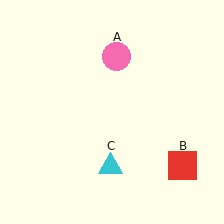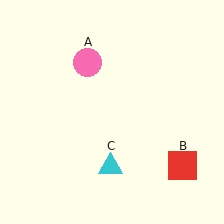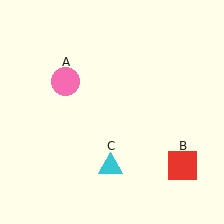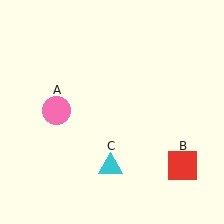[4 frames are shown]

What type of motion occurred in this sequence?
The pink circle (object A) rotated counterclockwise around the center of the scene.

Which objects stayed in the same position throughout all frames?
Red square (object B) and cyan triangle (object C) remained stationary.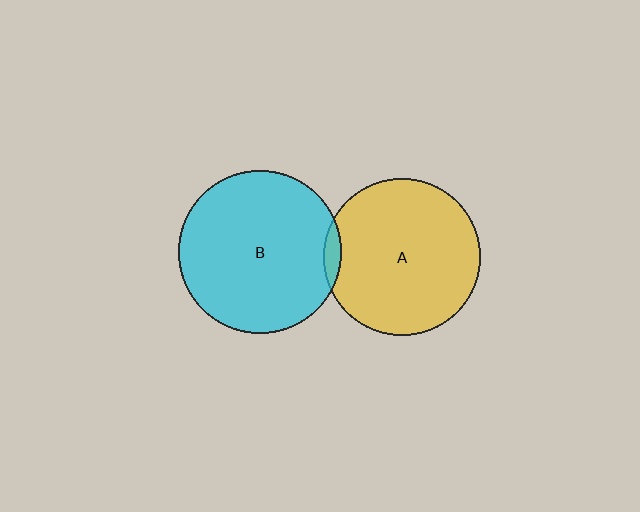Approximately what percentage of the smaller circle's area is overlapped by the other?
Approximately 5%.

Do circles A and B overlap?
Yes.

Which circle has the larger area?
Circle B (cyan).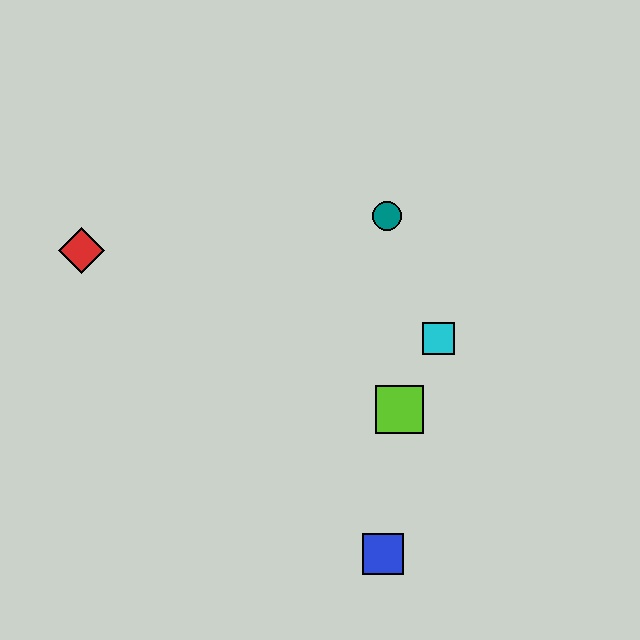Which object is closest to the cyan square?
The lime square is closest to the cyan square.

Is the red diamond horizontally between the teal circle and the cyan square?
No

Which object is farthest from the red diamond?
The blue square is farthest from the red diamond.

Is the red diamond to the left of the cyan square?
Yes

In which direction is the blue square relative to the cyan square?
The blue square is below the cyan square.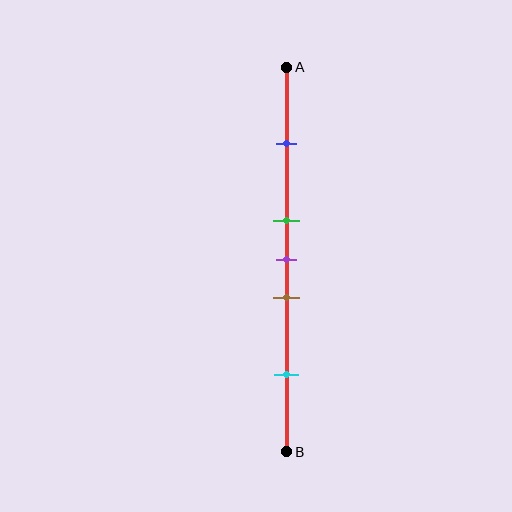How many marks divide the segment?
There are 5 marks dividing the segment.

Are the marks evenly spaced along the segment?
No, the marks are not evenly spaced.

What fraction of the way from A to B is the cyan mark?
The cyan mark is approximately 80% (0.8) of the way from A to B.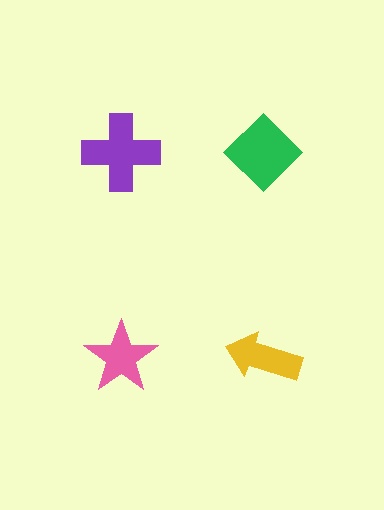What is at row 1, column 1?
A purple cross.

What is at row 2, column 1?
A pink star.